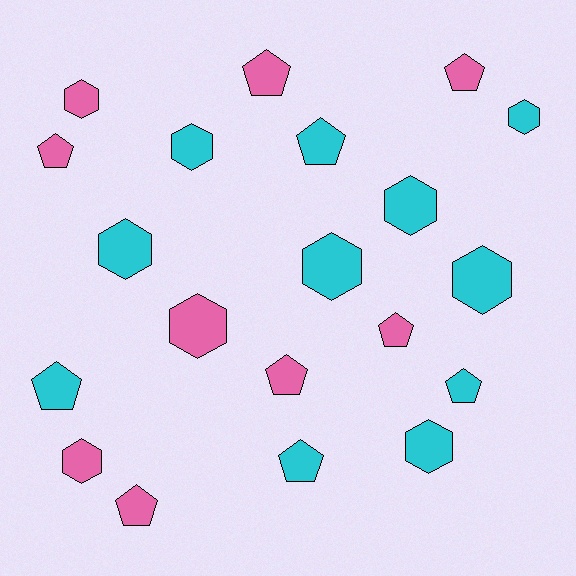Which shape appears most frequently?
Hexagon, with 10 objects.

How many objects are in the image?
There are 20 objects.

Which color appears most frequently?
Cyan, with 11 objects.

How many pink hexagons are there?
There are 3 pink hexagons.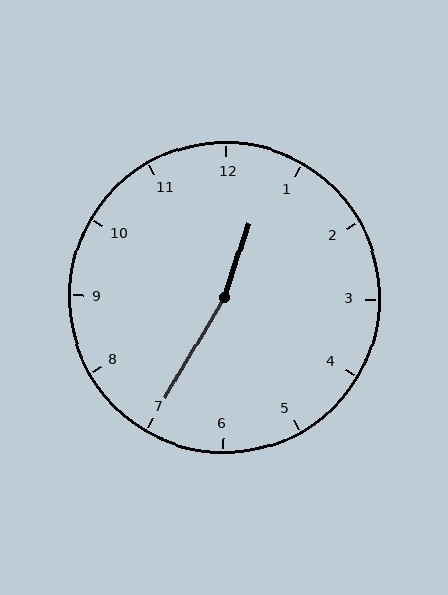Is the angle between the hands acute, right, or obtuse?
It is obtuse.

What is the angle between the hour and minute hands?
Approximately 168 degrees.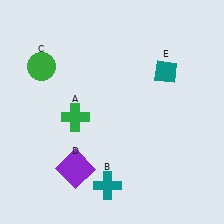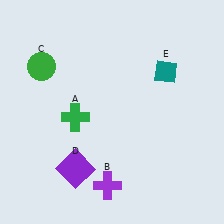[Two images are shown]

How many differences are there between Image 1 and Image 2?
There is 1 difference between the two images.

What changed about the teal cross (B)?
In Image 1, B is teal. In Image 2, it changed to purple.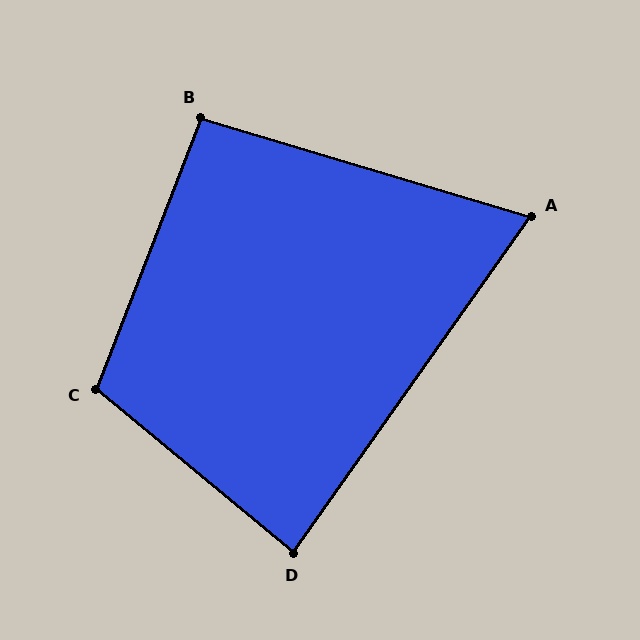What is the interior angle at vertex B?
Approximately 95 degrees (approximately right).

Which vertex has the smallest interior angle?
A, at approximately 72 degrees.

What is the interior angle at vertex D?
Approximately 85 degrees (approximately right).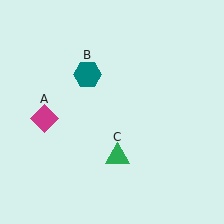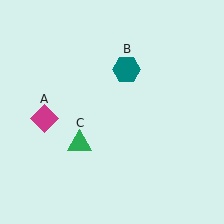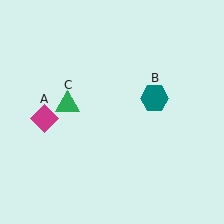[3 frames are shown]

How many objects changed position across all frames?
2 objects changed position: teal hexagon (object B), green triangle (object C).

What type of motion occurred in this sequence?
The teal hexagon (object B), green triangle (object C) rotated clockwise around the center of the scene.